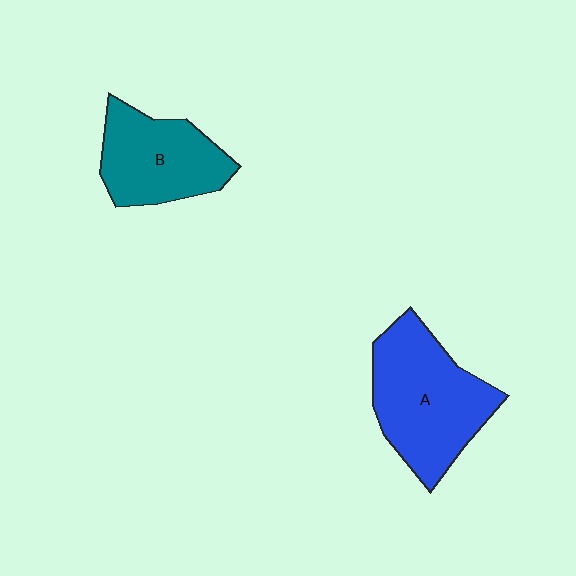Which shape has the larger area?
Shape A (blue).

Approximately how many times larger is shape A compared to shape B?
Approximately 1.3 times.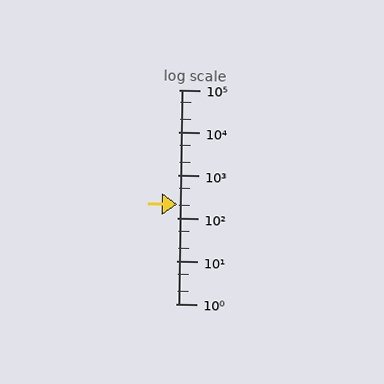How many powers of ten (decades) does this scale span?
The scale spans 5 decades, from 1 to 100000.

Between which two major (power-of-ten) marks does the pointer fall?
The pointer is between 100 and 1000.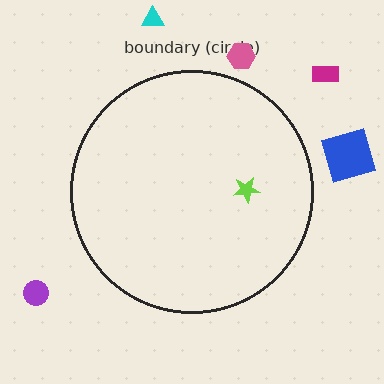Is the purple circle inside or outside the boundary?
Outside.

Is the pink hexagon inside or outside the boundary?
Outside.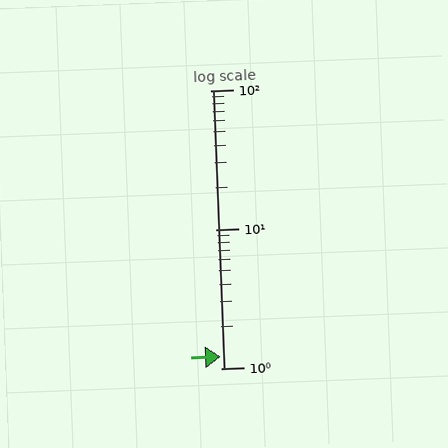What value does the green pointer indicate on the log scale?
The pointer indicates approximately 1.2.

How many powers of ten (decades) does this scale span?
The scale spans 2 decades, from 1 to 100.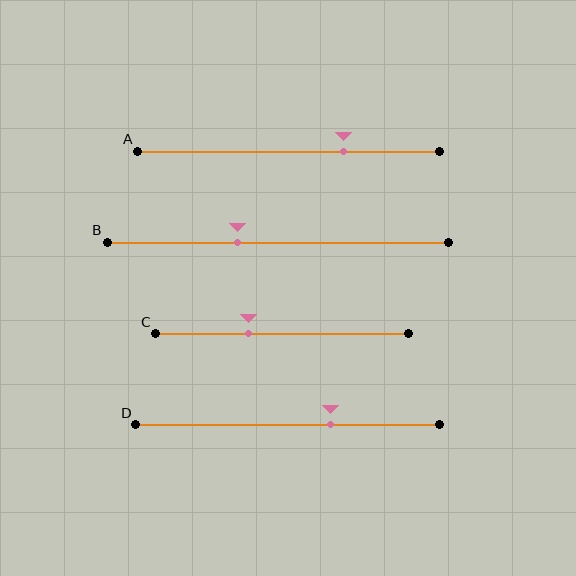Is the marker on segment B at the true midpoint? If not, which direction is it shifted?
No, the marker on segment B is shifted to the left by about 12% of the segment length.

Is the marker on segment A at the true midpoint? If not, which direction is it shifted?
No, the marker on segment A is shifted to the right by about 18% of the segment length.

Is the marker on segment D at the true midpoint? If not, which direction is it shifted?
No, the marker on segment D is shifted to the right by about 14% of the segment length.